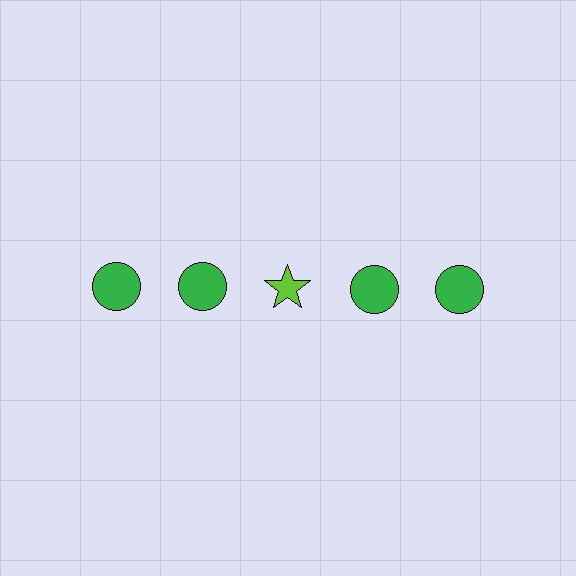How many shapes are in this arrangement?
There are 5 shapes arranged in a grid pattern.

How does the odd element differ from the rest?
It differs in both color (lime instead of green) and shape (star instead of circle).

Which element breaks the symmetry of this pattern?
The lime star in the top row, center column breaks the symmetry. All other shapes are green circles.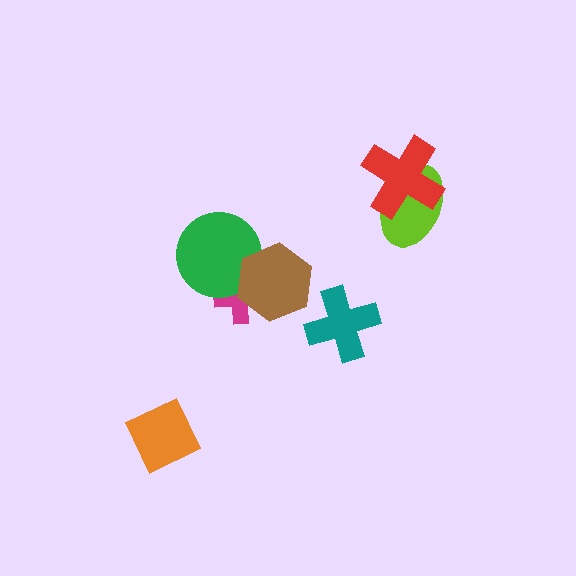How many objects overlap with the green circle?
2 objects overlap with the green circle.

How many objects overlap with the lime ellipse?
1 object overlaps with the lime ellipse.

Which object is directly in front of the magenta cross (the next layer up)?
The green circle is directly in front of the magenta cross.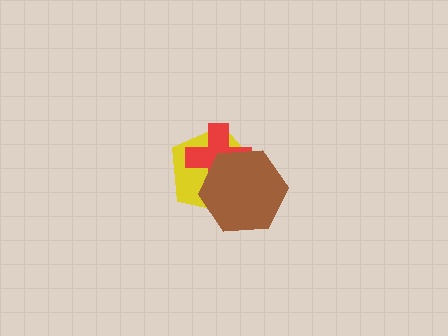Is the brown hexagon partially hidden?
No, no other shape covers it.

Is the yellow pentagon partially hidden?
Yes, it is partially covered by another shape.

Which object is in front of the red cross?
The brown hexagon is in front of the red cross.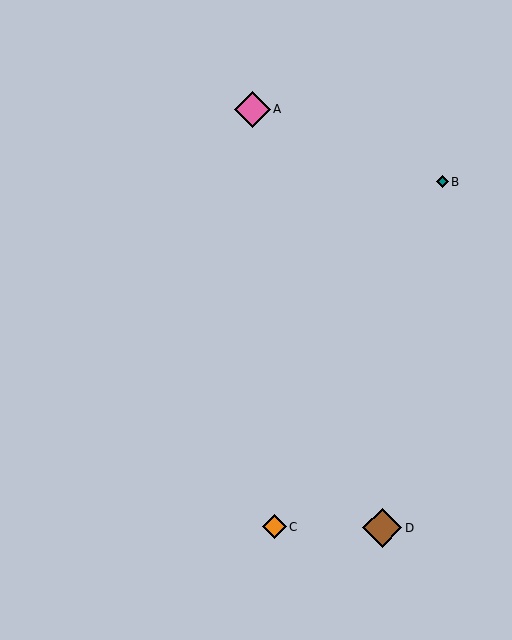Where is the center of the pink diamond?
The center of the pink diamond is at (253, 109).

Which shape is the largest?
The brown diamond (labeled D) is the largest.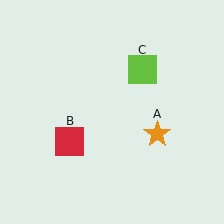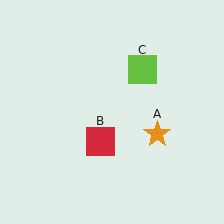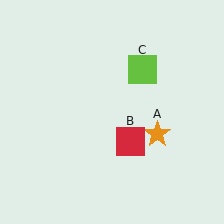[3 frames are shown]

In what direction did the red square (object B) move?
The red square (object B) moved right.